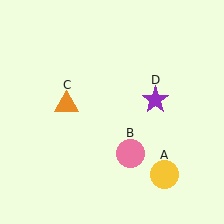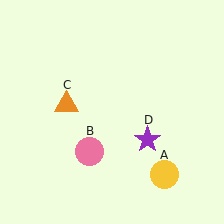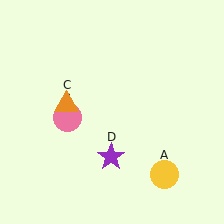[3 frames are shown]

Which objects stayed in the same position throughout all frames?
Yellow circle (object A) and orange triangle (object C) remained stationary.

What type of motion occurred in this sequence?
The pink circle (object B), purple star (object D) rotated clockwise around the center of the scene.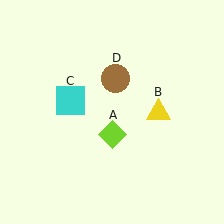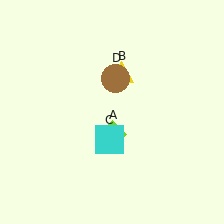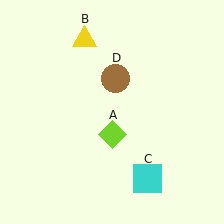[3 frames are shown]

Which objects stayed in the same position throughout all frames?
Lime diamond (object A) and brown circle (object D) remained stationary.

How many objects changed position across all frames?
2 objects changed position: yellow triangle (object B), cyan square (object C).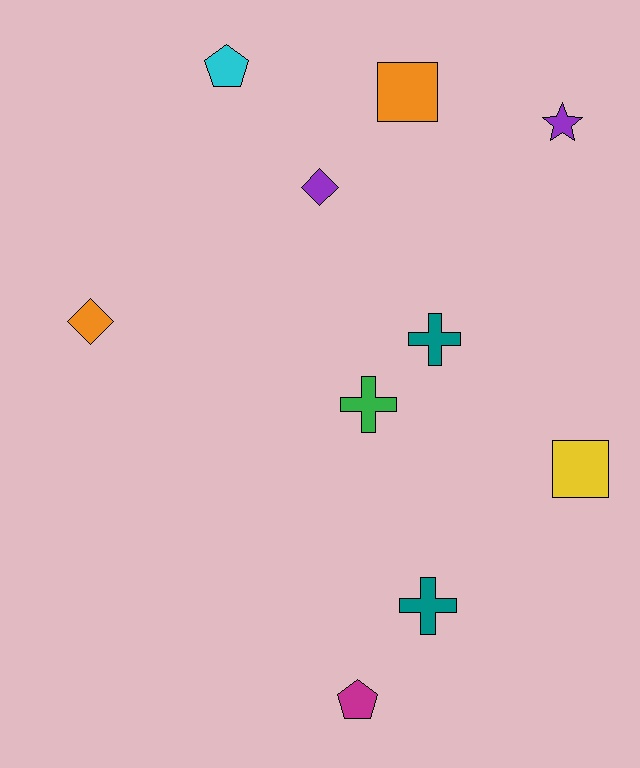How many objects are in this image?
There are 10 objects.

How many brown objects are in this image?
There are no brown objects.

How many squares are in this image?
There are 2 squares.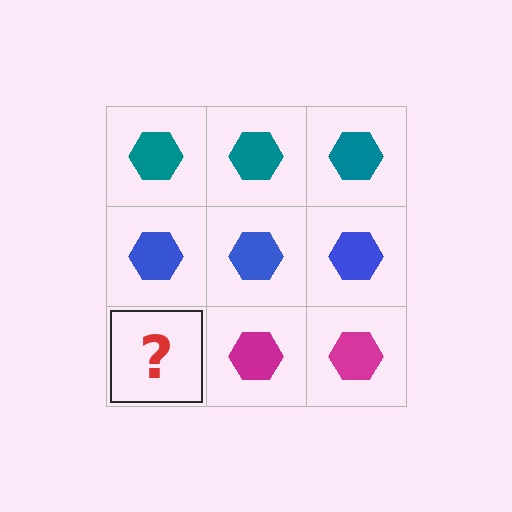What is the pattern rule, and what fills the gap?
The rule is that each row has a consistent color. The gap should be filled with a magenta hexagon.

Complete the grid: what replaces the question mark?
The question mark should be replaced with a magenta hexagon.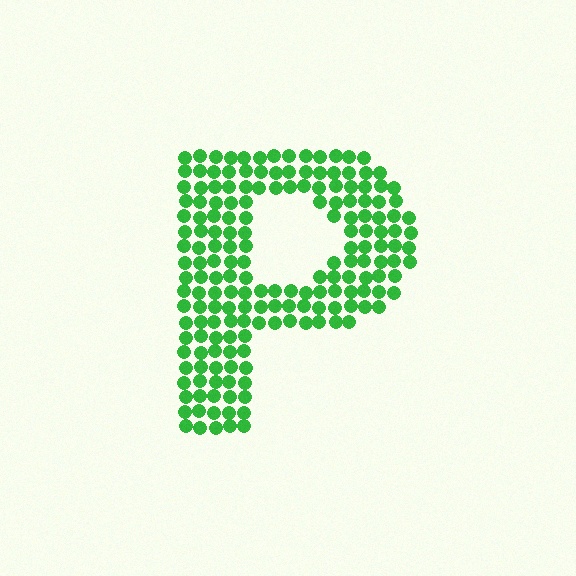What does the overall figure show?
The overall figure shows the letter P.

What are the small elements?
The small elements are circles.